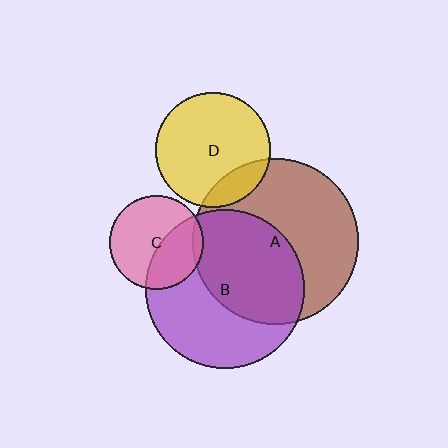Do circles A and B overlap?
Yes.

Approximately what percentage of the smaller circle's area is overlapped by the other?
Approximately 50%.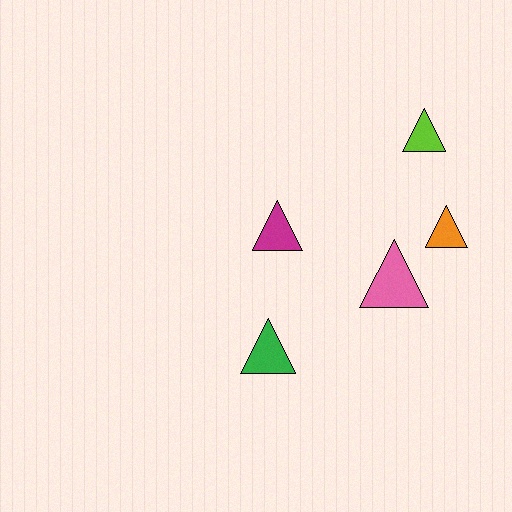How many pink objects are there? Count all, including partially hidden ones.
There is 1 pink object.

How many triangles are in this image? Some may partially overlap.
There are 5 triangles.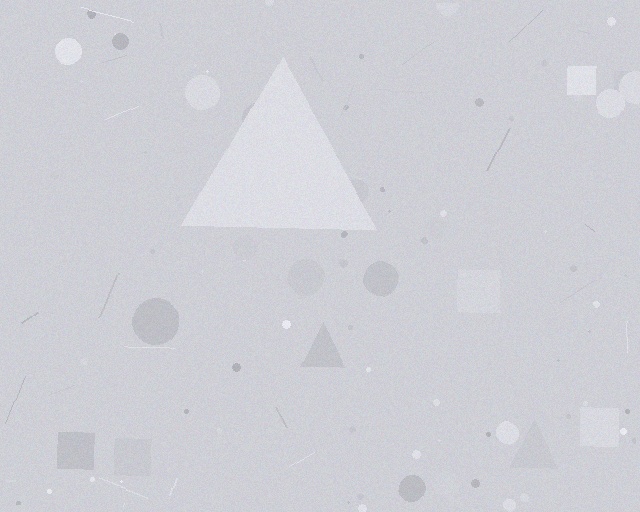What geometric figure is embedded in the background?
A triangle is embedded in the background.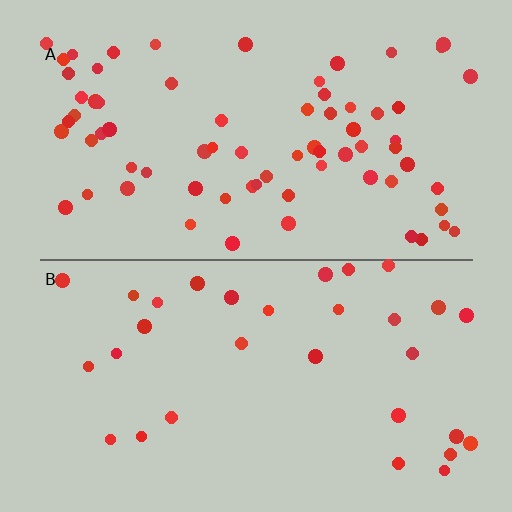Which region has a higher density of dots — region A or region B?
A (the top).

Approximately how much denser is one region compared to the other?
Approximately 2.3× — region A over region B.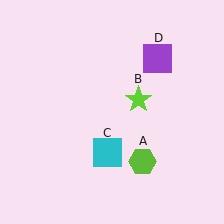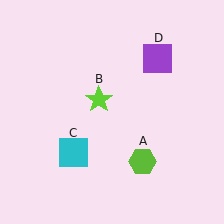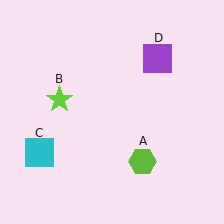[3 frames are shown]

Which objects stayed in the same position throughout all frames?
Lime hexagon (object A) and purple square (object D) remained stationary.